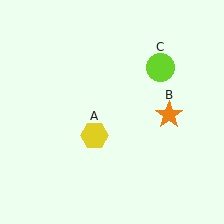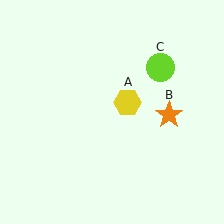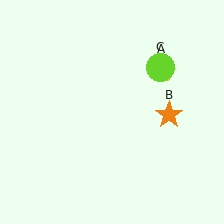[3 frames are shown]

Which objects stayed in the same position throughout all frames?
Orange star (object B) and lime circle (object C) remained stationary.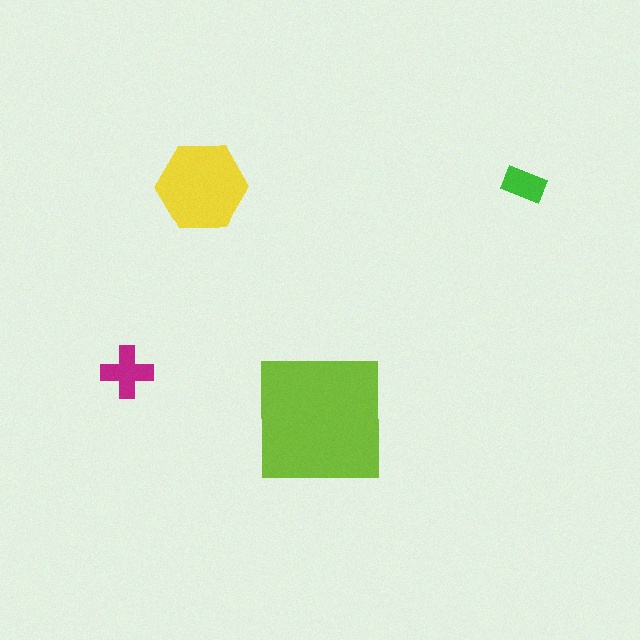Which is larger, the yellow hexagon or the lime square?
The lime square.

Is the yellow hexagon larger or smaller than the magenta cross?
Larger.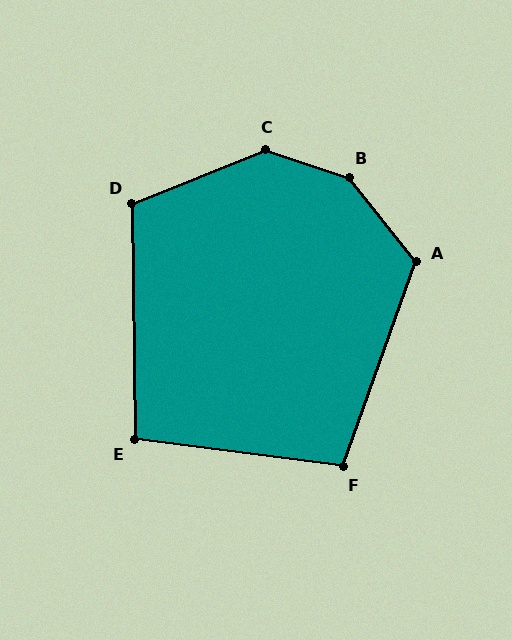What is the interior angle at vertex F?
Approximately 102 degrees (obtuse).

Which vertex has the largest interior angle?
B, at approximately 147 degrees.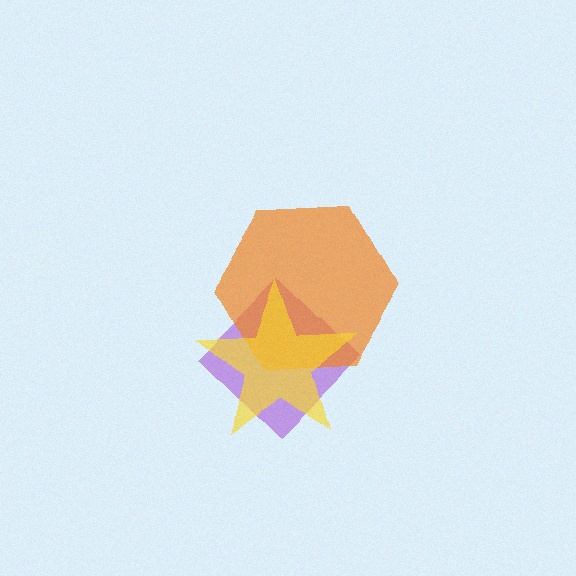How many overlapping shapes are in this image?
There are 3 overlapping shapes in the image.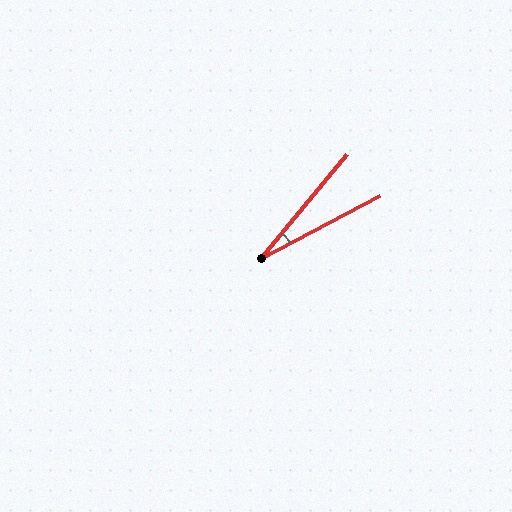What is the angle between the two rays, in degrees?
Approximately 22 degrees.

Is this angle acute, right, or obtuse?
It is acute.